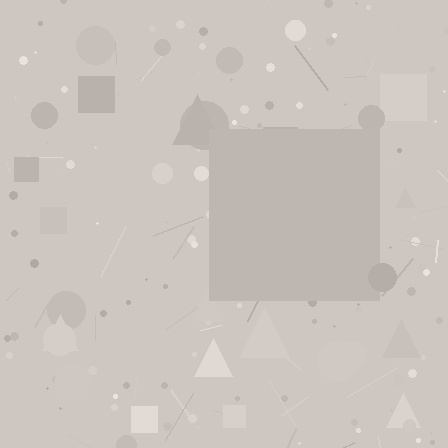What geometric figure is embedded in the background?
A square is embedded in the background.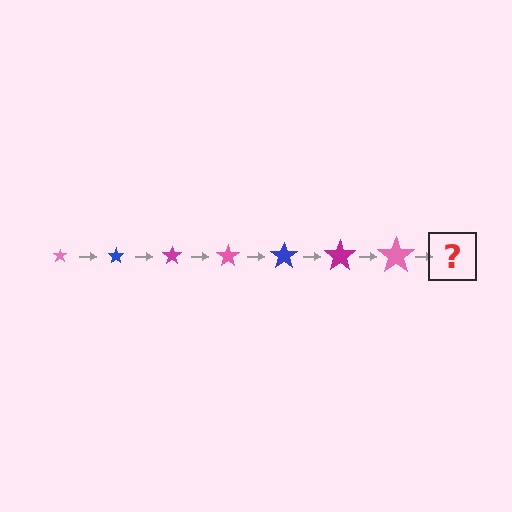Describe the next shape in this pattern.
It should be a blue star, larger than the previous one.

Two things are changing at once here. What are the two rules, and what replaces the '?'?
The two rules are that the star grows larger each step and the color cycles through pink, blue, and magenta. The '?' should be a blue star, larger than the previous one.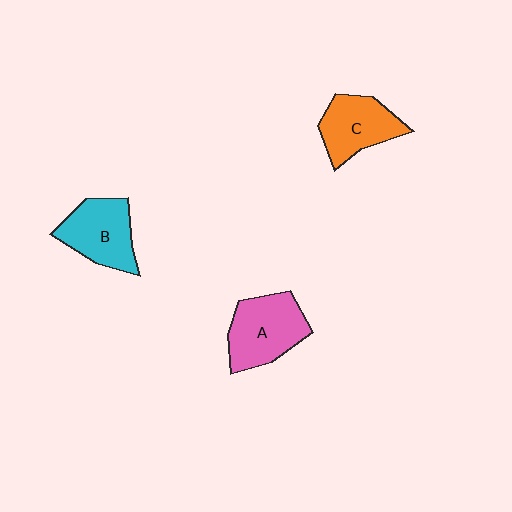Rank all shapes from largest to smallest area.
From largest to smallest: A (pink), B (cyan), C (orange).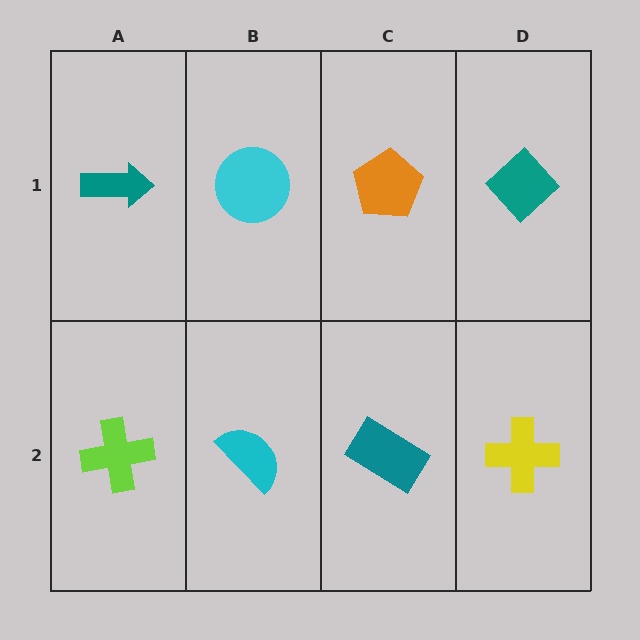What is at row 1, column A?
A teal arrow.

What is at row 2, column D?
A yellow cross.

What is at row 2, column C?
A teal rectangle.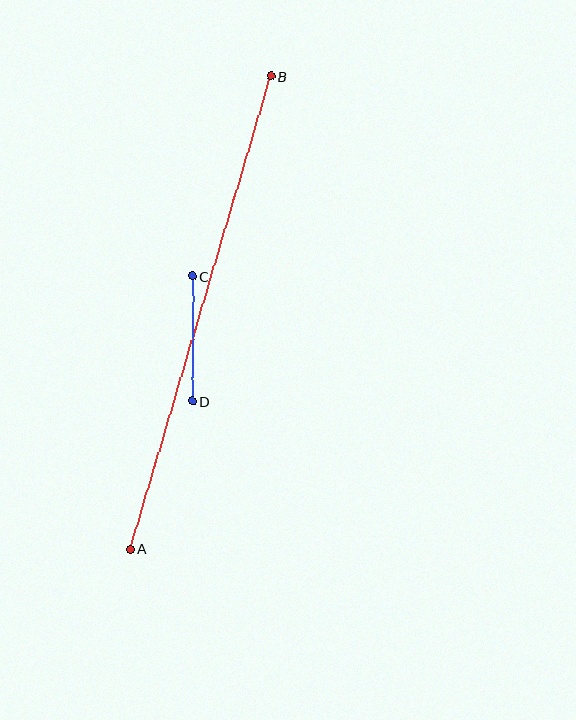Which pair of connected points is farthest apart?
Points A and B are farthest apart.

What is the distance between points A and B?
The distance is approximately 493 pixels.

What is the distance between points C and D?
The distance is approximately 125 pixels.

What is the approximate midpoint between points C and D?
The midpoint is at approximately (192, 339) pixels.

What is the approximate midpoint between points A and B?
The midpoint is at approximately (201, 313) pixels.